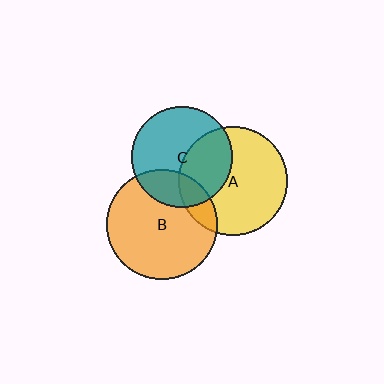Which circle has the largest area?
Circle B (orange).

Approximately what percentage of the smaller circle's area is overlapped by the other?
Approximately 25%.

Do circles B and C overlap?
Yes.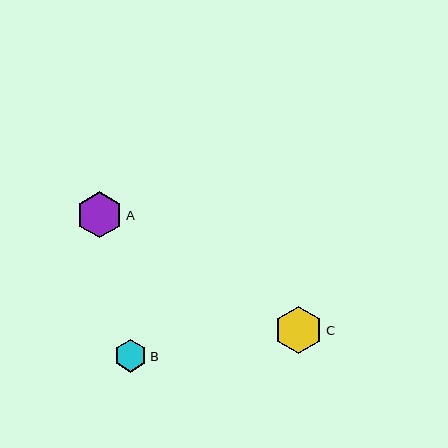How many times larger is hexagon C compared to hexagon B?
Hexagon C is approximately 1.5 times the size of hexagon B.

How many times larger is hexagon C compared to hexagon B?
Hexagon C is approximately 1.5 times the size of hexagon B.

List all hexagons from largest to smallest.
From largest to smallest: C, A, B.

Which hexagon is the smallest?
Hexagon B is the smallest with a size of approximately 33 pixels.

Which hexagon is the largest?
Hexagon C is the largest with a size of approximately 48 pixels.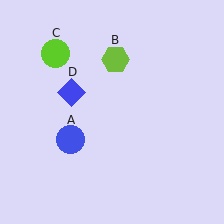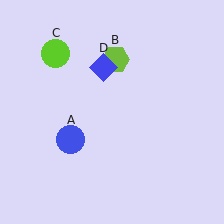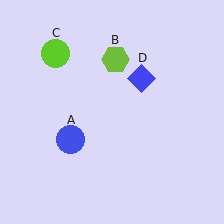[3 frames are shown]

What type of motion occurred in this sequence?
The blue diamond (object D) rotated clockwise around the center of the scene.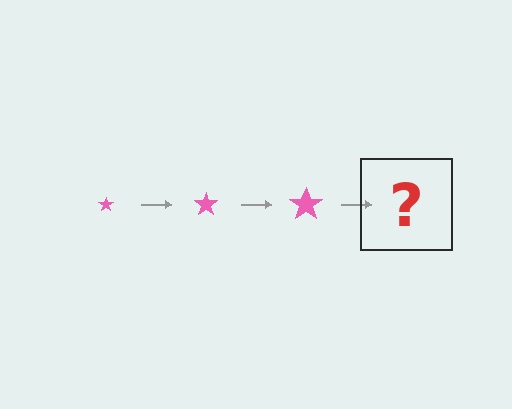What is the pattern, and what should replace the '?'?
The pattern is that the star gets progressively larger each step. The '?' should be a pink star, larger than the previous one.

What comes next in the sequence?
The next element should be a pink star, larger than the previous one.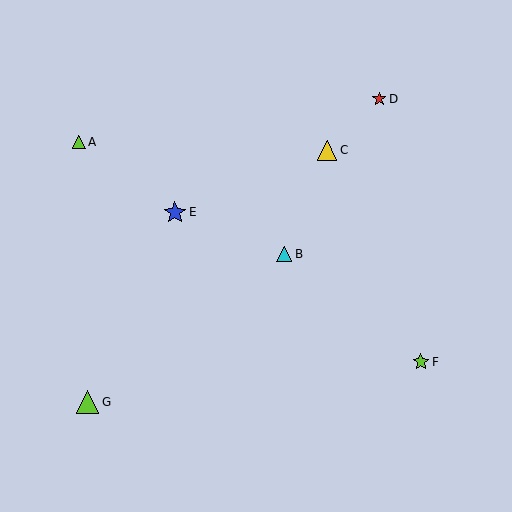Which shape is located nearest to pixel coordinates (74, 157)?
The lime triangle (labeled A) at (79, 142) is nearest to that location.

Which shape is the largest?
The lime triangle (labeled G) is the largest.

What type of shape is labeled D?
Shape D is a red star.